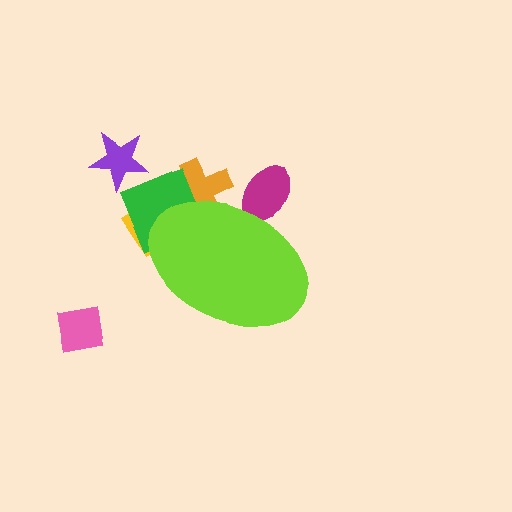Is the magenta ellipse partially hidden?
Yes, the magenta ellipse is partially hidden behind the lime ellipse.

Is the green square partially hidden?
Yes, the green square is partially hidden behind the lime ellipse.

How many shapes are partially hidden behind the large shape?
4 shapes are partially hidden.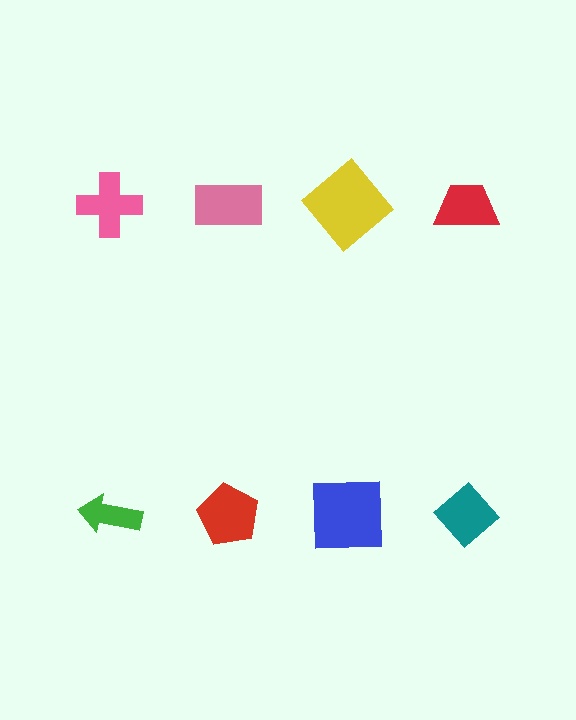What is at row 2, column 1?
A green arrow.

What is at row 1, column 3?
A yellow diamond.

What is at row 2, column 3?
A blue square.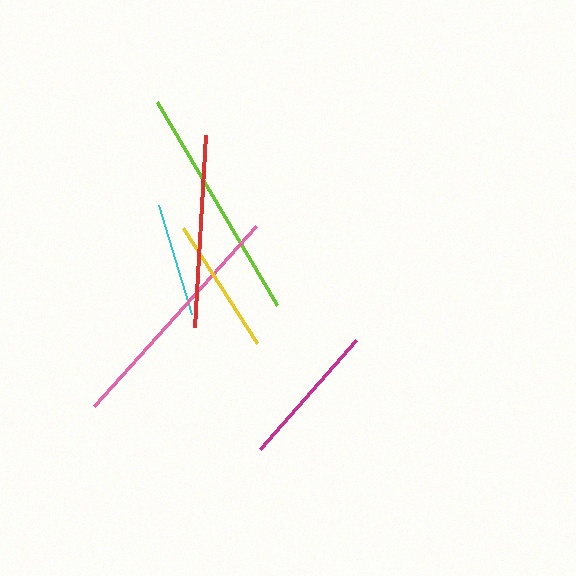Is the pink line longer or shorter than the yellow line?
The pink line is longer than the yellow line.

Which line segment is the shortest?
The cyan line is the shortest at approximately 115 pixels.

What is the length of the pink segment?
The pink segment is approximately 242 pixels long.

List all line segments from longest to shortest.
From longest to shortest: pink, lime, red, magenta, yellow, cyan.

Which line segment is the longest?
The pink line is the longest at approximately 242 pixels.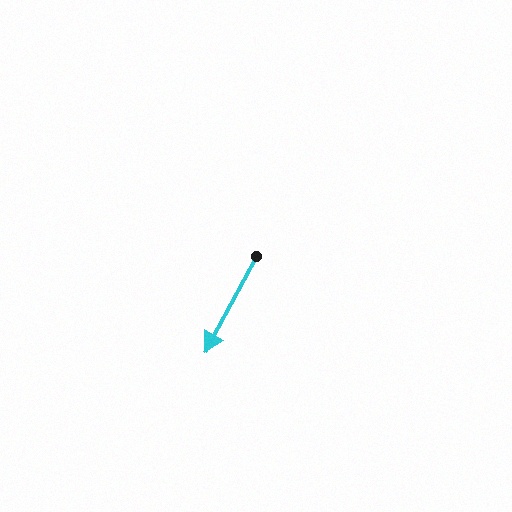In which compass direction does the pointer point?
Southwest.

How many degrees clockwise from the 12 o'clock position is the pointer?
Approximately 208 degrees.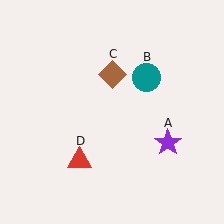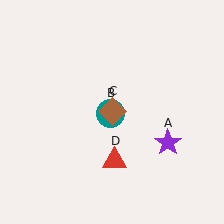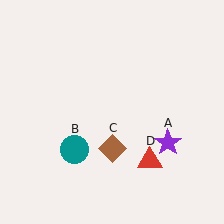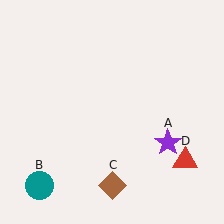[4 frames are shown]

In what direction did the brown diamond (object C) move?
The brown diamond (object C) moved down.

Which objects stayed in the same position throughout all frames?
Purple star (object A) remained stationary.